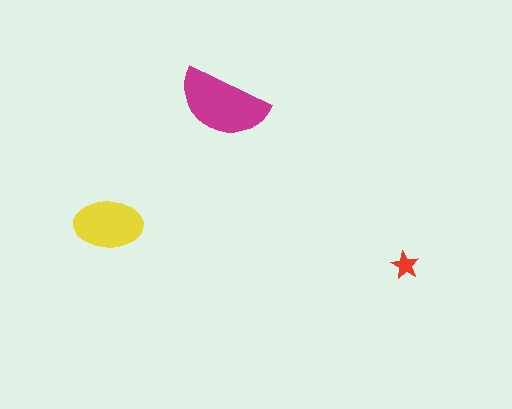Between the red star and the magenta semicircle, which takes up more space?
The magenta semicircle.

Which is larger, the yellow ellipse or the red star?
The yellow ellipse.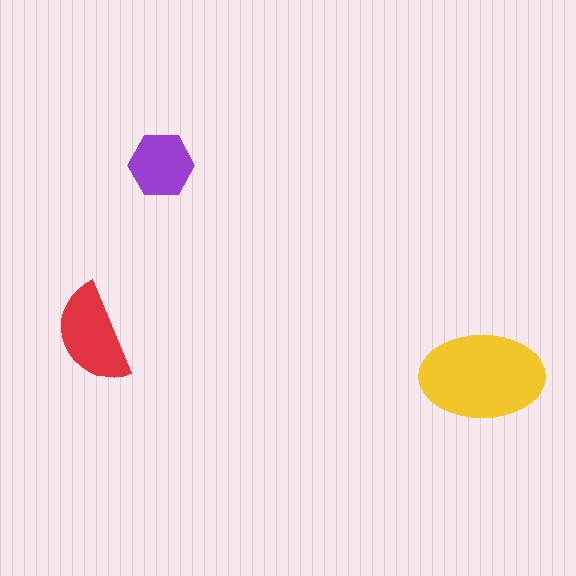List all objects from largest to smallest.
The yellow ellipse, the red semicircle, the purple hexagon.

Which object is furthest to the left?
The red semicircle is leftmost.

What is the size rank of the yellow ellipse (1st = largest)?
1st.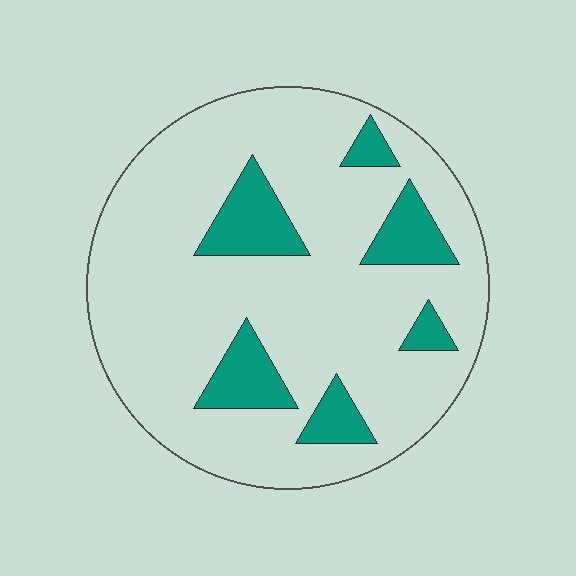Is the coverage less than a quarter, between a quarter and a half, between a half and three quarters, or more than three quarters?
Less than a quarter.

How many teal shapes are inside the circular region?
6.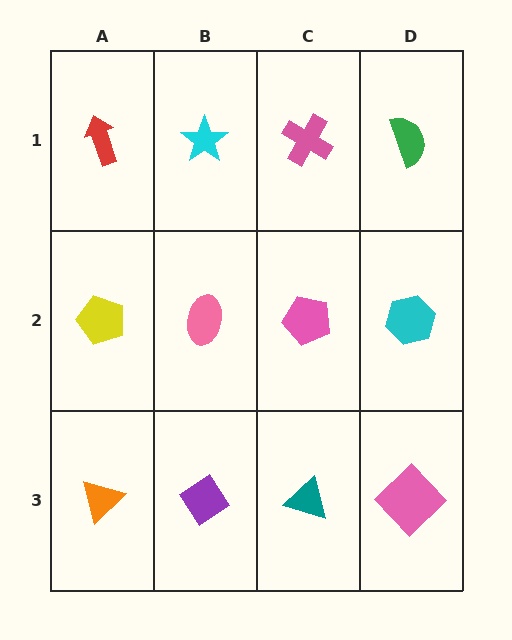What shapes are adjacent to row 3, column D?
A cyan hexagon (row 2, column D), a teal triangle (row 3, column C).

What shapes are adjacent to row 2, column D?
A green semicircle (row 1, column D), a pink diamond (row 3, column D), a pink pentagon (row 2, column C).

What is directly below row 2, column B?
A purple diamond.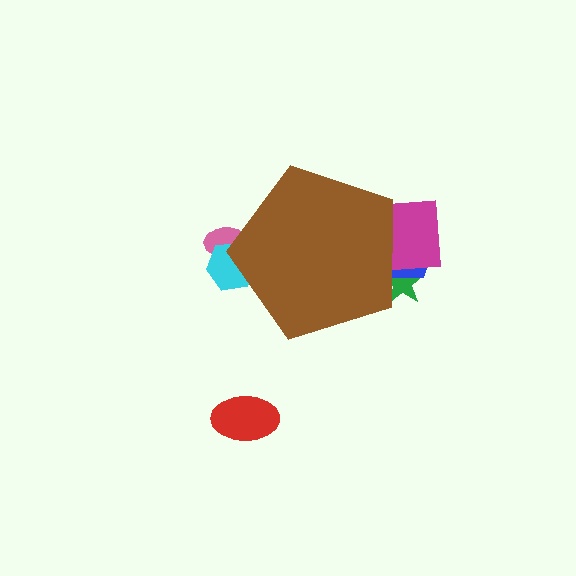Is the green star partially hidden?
Yes, the green star is partially hidden behind the brown pentagon.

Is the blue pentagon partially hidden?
Yes, the blue pentagon is partially hidden behind the brown pentagon.